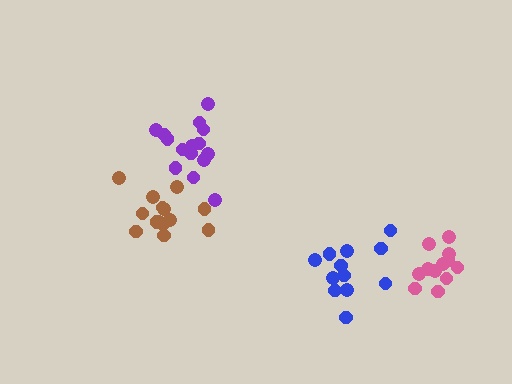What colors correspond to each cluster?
The clusters are colored: brown, pink, blue, purple.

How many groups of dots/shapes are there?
There are 4 groups.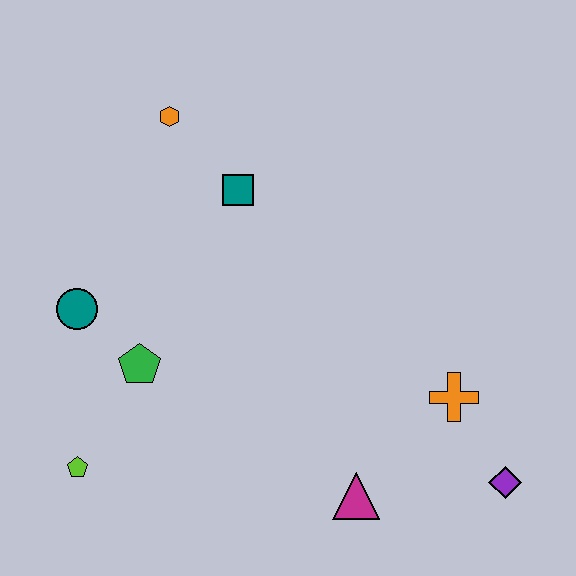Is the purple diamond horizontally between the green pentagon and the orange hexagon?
No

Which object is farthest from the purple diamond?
The orange hexagon is farthest from the purple diamond.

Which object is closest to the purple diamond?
The orange cross is closest to the purple diamond.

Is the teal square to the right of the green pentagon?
Yes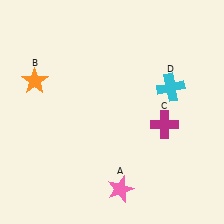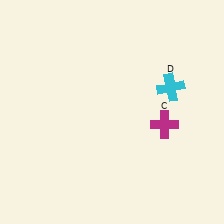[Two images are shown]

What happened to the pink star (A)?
The pink star (A) was removed in Image 2. It was in the bottom-right area of Image 1.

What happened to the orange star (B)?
The orange star (B) was removed in Image 2. It was in the top-left area of Image 1.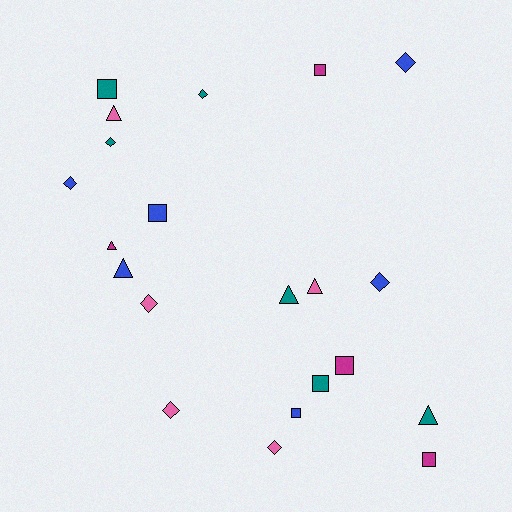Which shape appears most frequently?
Diamond, with 8 objects.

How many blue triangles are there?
There is 1 blue triangle.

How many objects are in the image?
There are 21 objects.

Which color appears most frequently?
Teal, with 6 objects.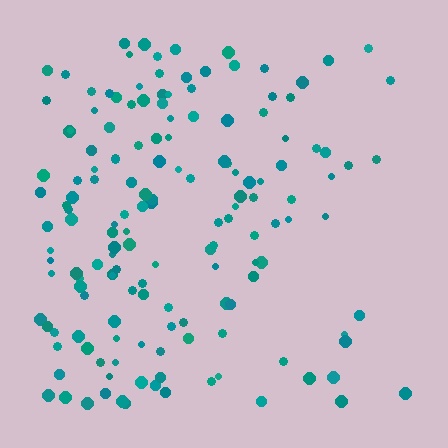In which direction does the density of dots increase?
From right to left, with the left side densest.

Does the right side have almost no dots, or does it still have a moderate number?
Still a moderate number, just noticeably fewer than the left.